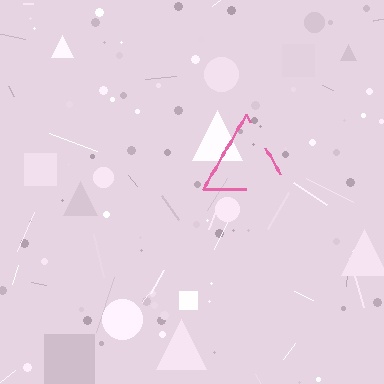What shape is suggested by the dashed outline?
The dashed outline suggests a triangle.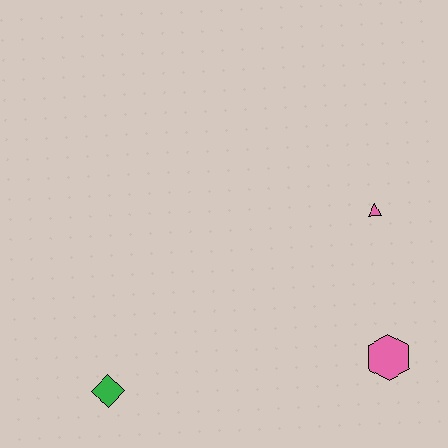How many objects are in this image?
There are 3 objects.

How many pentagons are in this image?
There are no pentagons.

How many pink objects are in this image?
There are 2 pink objects.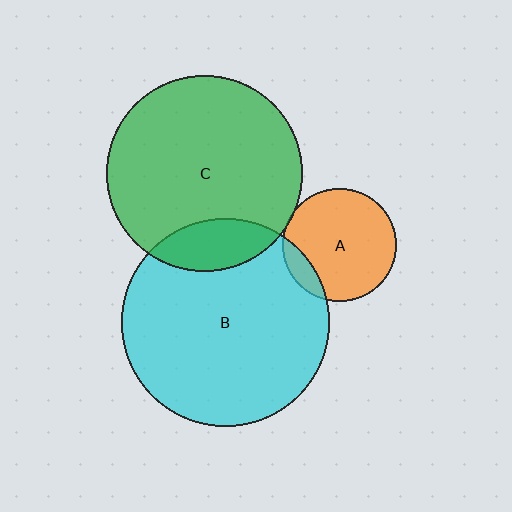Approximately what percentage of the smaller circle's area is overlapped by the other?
Approximately 15%.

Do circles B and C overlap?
Yes.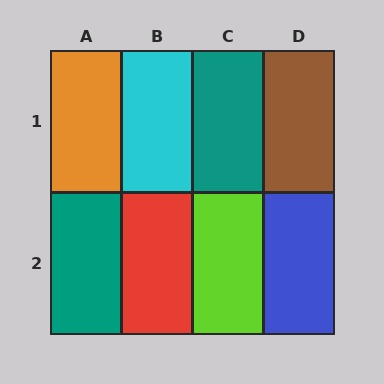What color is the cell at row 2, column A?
Teal.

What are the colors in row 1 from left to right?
Orange, cyan, teal, brown.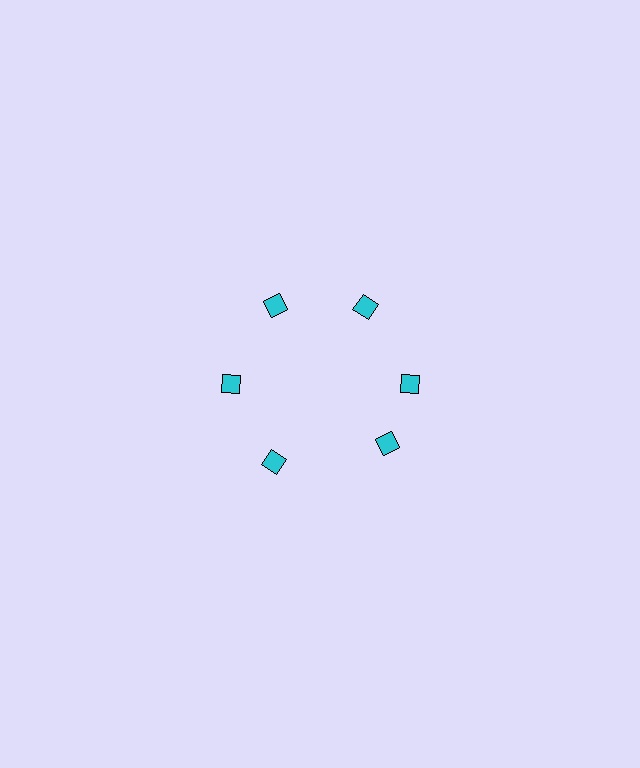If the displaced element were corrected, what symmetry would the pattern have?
It would have 6-fold rotational symmetry — the pattern would map onto itself every 60 degrees.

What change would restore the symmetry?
The symmetry would be restored by rotating it back into even spacing with its neighbors so that all 6 diamonds sit at equal angles and equal distance from the center.